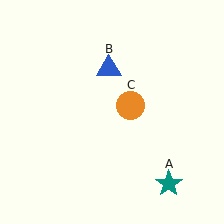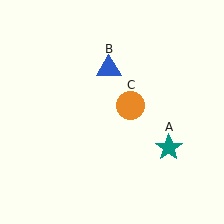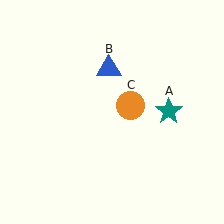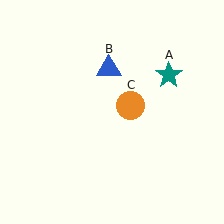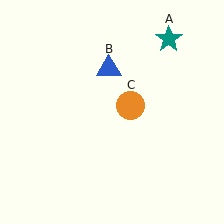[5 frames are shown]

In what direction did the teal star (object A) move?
The teal star (object A) moved up.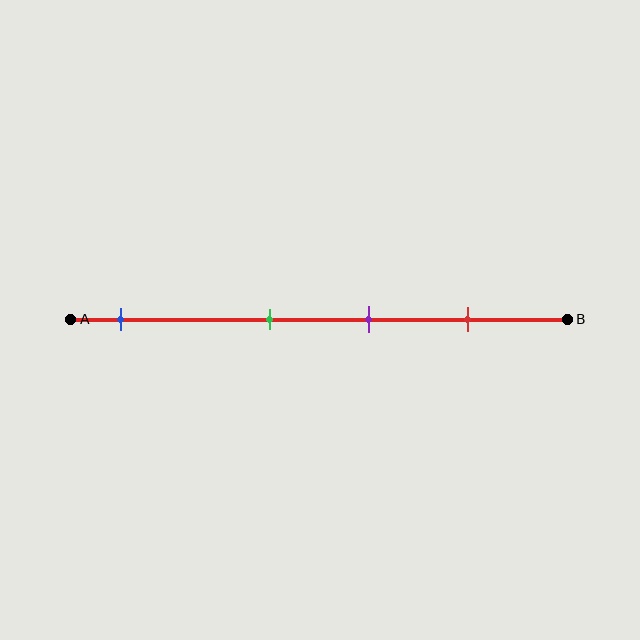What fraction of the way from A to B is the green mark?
The green mark is approximately 40% (0.4) of the way from A to B.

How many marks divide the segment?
There are 4 marks dividing the segment.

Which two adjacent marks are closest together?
The green and purple marks are the closest adjacent pair.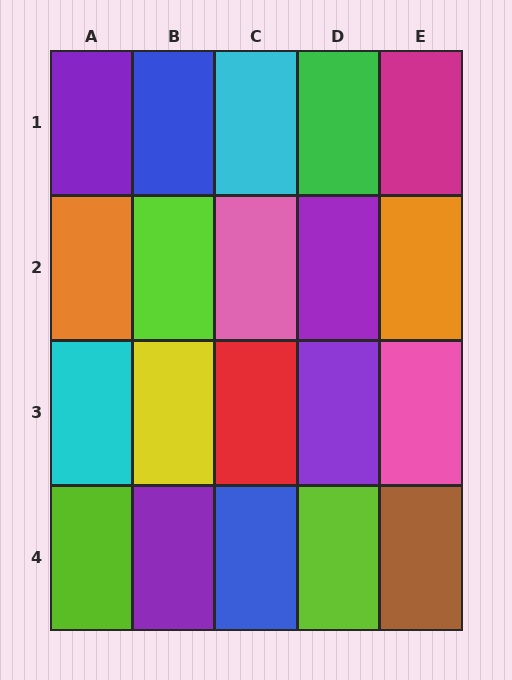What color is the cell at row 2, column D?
Purple.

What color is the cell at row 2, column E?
Orange.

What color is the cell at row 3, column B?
Yellow.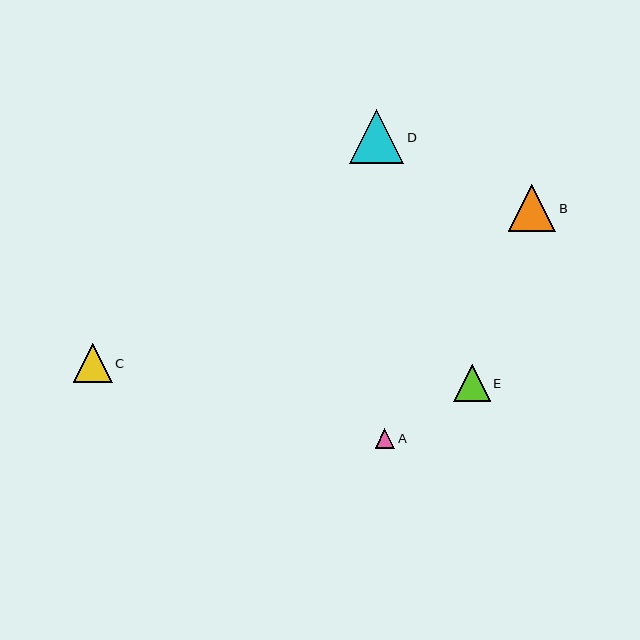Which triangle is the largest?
Triangle D is the largest with a size of approximately 54 pixels.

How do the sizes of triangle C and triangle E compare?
Triangle C and triangle E are approximately the same size.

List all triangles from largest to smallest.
From largest to smallest: D, B, C, E, A.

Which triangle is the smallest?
Triangle A is the smallest with a size of approximately 19 pixels.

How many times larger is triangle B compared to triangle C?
Triangle B is approximately 1.2 times the size of triangle C.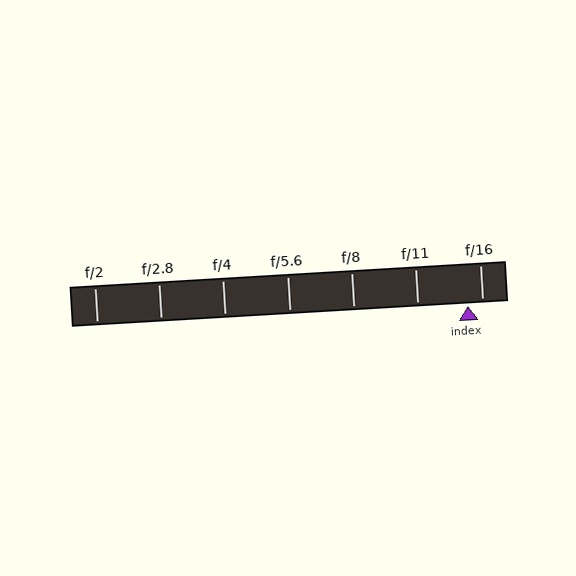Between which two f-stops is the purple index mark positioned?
The index mark is between f/11 and f/16.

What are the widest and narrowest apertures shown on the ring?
The widest aperture shown is f/2 and the narrowest is f/16.